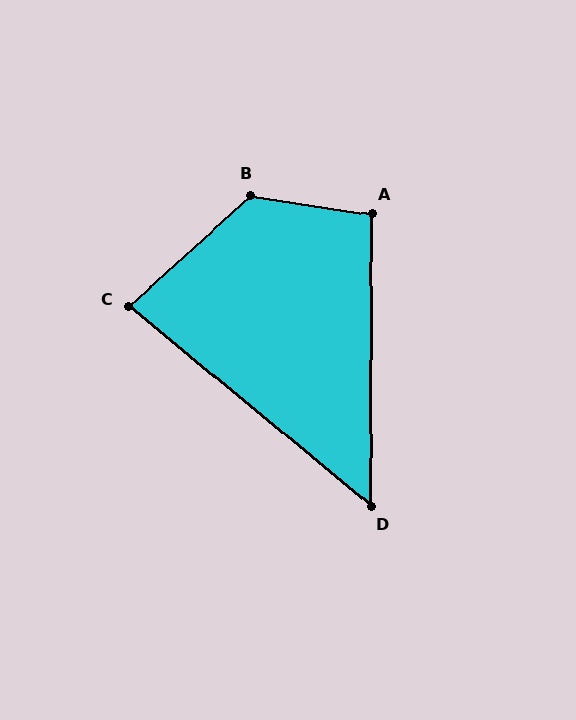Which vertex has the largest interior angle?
B, at approximately 129 degrees.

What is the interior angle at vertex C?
Approximately 82 degrees (acute).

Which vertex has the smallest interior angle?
D, at approximately 51 degrees.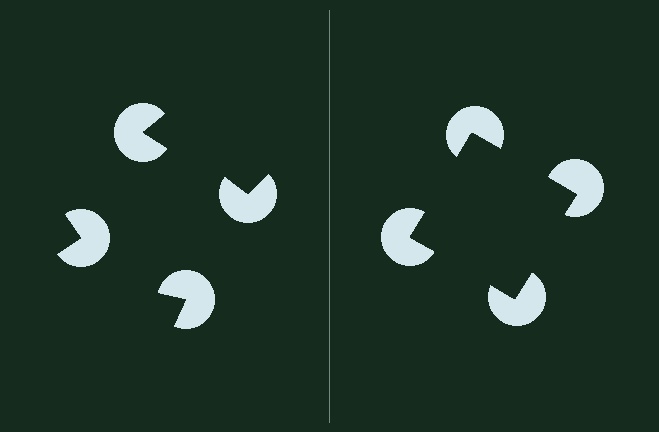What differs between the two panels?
The pac-man discs are positioned identically on both sides; only the wedge orientations differ. On the right they align to a square; on the left they are misaligned.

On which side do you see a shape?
An illusory square appears on the right side. On the left side the wedge cuts are rotated, so no coherent shape forms.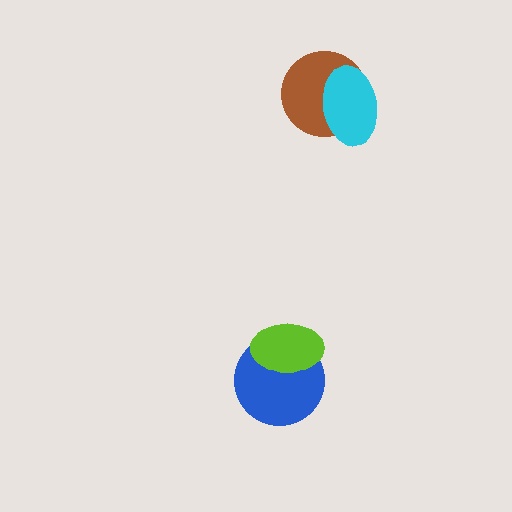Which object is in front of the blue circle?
The lime ellipse is in front of the blue circle.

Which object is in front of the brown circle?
The cyan ellipse is in front of the brown circle.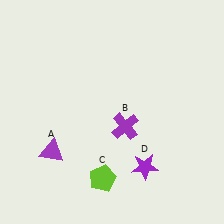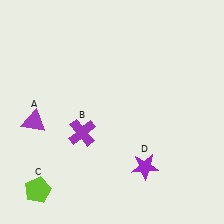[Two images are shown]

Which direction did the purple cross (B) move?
The purple cross (B) moved left.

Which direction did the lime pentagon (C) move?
The lime pentagon (C) moved left.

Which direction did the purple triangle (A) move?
The purple triangle (A) moved up.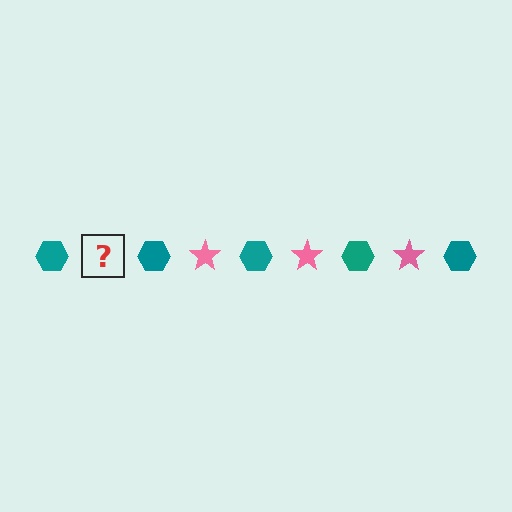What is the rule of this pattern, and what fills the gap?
The rule is that the pattern alternates between teal hexagon and pink star. The gap should be filled with a pink star.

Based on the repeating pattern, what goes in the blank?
The blank should be a pink star.